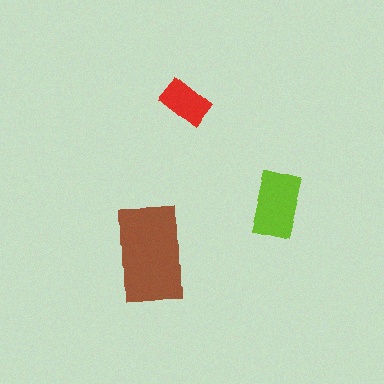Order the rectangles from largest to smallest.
the brown one, the lime one, the red one.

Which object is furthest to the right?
The lime rectangle is rightmost.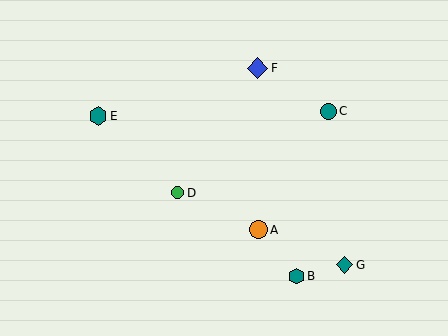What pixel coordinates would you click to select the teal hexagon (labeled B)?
Click at (296, 276) to select the teal hexagon B.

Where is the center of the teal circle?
The center of the teal circle is at (328, 111).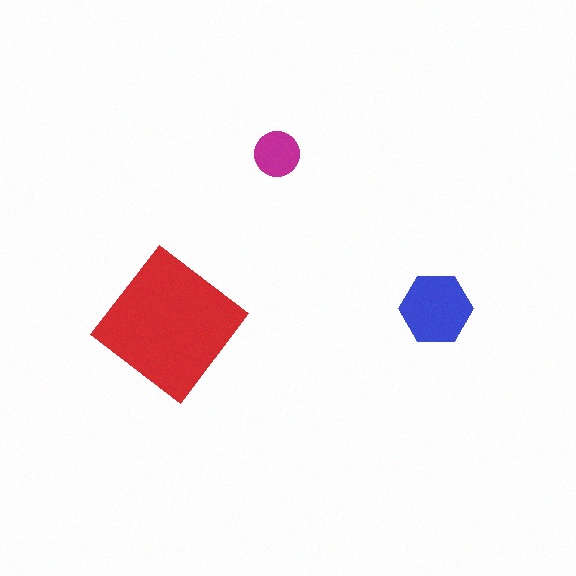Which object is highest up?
The magenta circle is topmost.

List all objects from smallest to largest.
The magenta circle, the blue hexagon, the red diamond.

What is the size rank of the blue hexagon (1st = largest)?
2nd.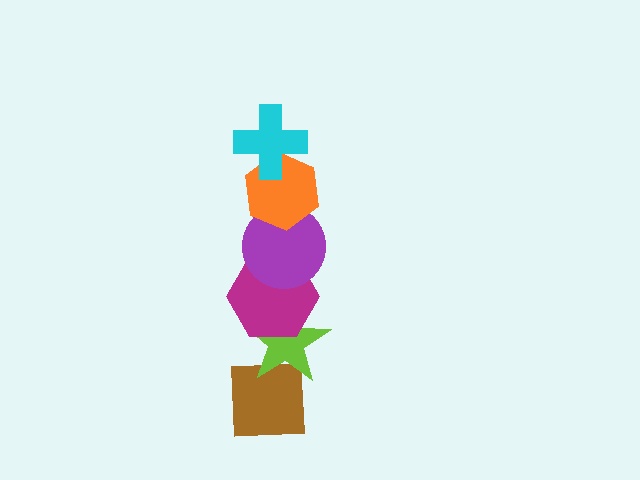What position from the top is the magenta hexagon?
The magenta hexagon is 4th from the top.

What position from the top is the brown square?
The brown square is 6th from the top.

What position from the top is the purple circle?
The purple circle is 3rd from the top.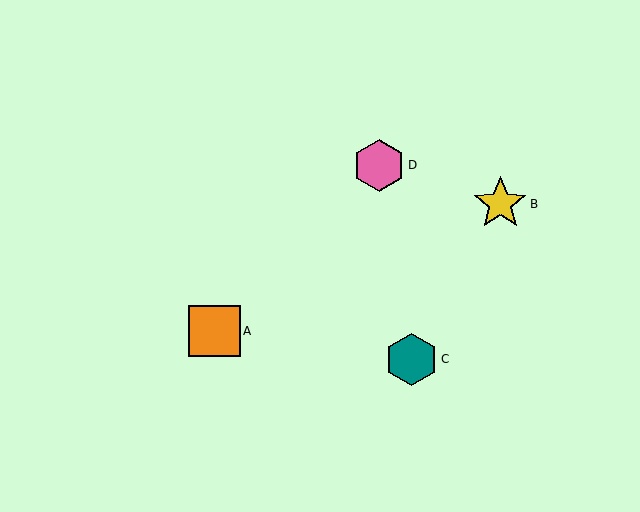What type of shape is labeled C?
Shape C is a teal hexagon.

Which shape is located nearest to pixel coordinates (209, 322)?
The orange square (labeled A) at (215, 331) is nearest to that location.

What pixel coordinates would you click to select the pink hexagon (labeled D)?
Click at (379, 165) to select the pink hexagon D.